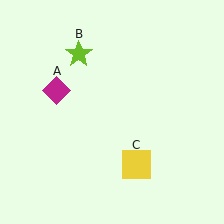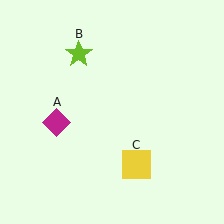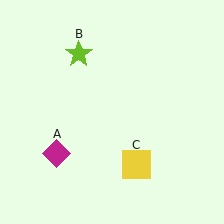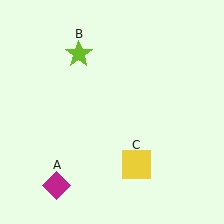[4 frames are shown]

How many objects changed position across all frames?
1 object changed position: magenta diamond (object A).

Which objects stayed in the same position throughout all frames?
Lime star (object B) and yellow square (object C) remained stationary.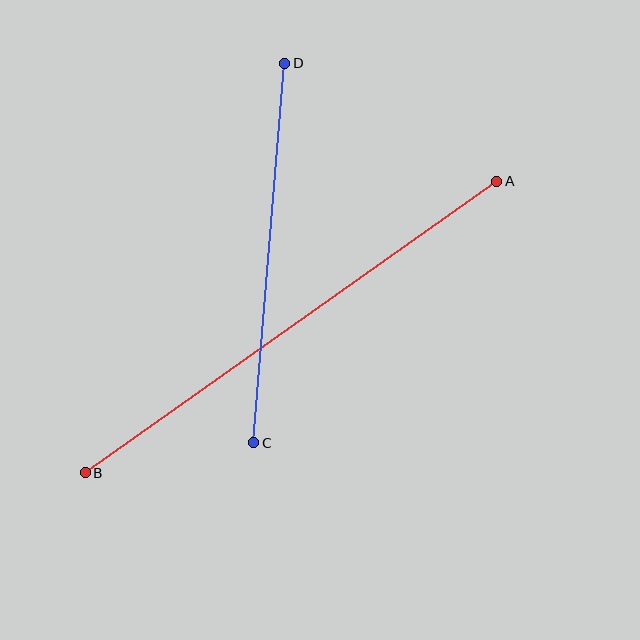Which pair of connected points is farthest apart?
Points A and B are farthest apart.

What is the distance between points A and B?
The distance is approximately 504 pixels.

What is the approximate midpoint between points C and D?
The midpoint is at approximately (269, 253) pixels.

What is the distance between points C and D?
The distance is approximately 381 pixels.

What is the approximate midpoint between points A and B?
The midpoint is at approximately (291, 327) pixels.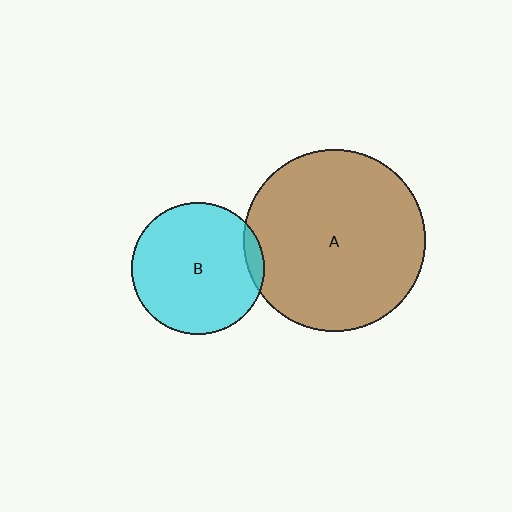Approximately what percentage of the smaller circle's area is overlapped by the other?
Approximately 5%.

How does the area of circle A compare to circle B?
Approximately 1.9 times.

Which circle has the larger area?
Circle A (brown).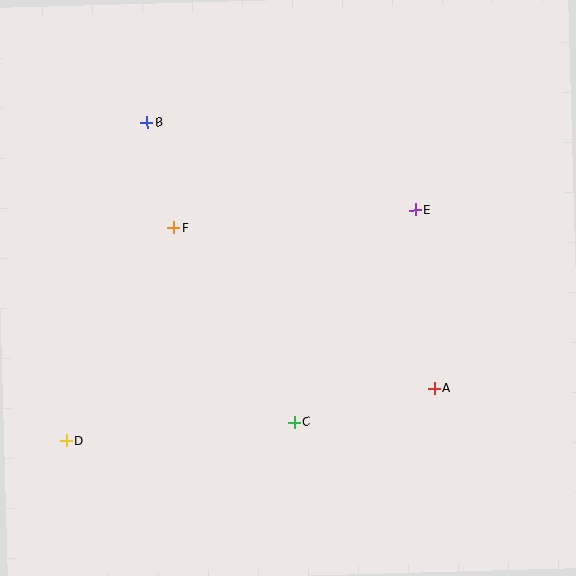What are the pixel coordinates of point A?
Point A is at (434, 388).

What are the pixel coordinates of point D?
Point D is at (67, 441).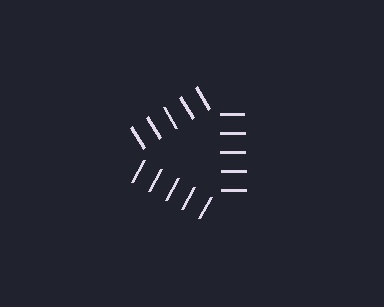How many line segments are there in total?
15 — 5 along each of the 3 edges.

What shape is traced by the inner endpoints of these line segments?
An illusory triangle — the line segments terminate on its edges but no continuous stroke is drawn.